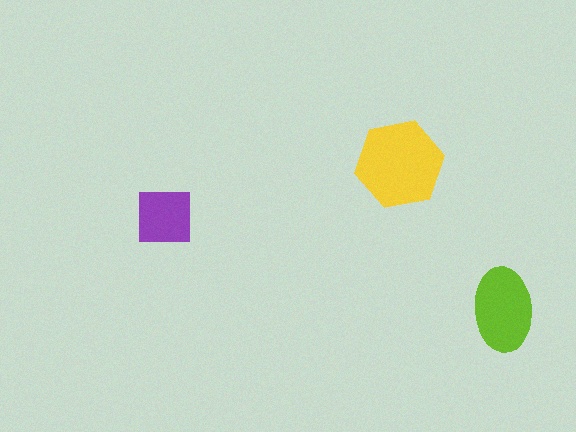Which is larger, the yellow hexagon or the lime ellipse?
The yellow hexagon.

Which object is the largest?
The yellow hexagon.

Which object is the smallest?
The purple square.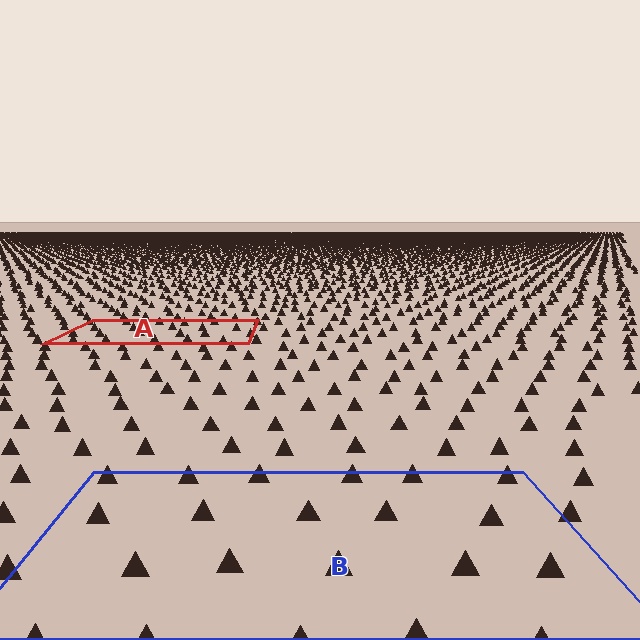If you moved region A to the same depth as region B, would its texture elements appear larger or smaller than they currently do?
They would appear larger. At a closer depth, the same texture elements are projected at a bigger on-screen size.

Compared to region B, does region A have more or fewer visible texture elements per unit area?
Region A has more texture elements per unit area — they are packed more densely because it is farther away.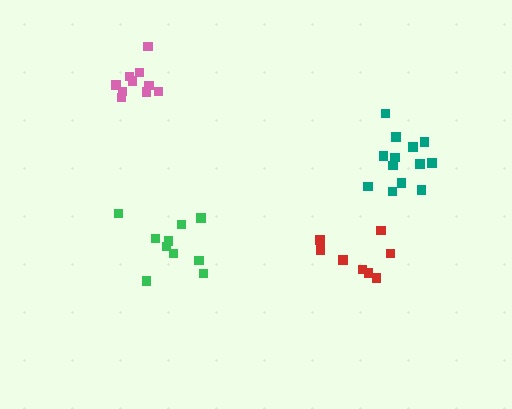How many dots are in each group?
Group 1: 13 dots, Group 2: 10 dots, Group 3: 8 dots, Group 4: 10 dots (41 total).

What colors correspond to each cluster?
The clusters are colored: teal, green, red, pink.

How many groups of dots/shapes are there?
There are 4 groups.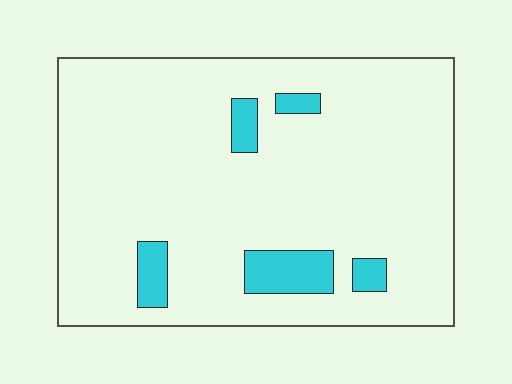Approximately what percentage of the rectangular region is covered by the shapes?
Approximately 10%.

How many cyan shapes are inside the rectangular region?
5.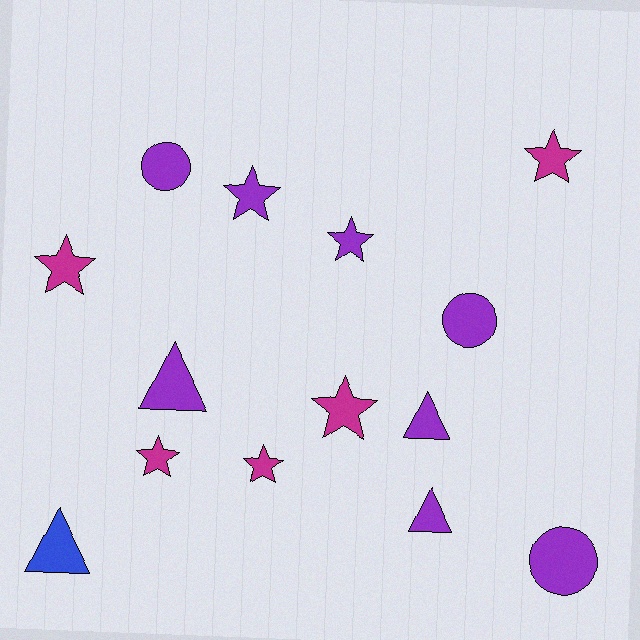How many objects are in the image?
There are 14 objects.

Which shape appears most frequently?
Star, with 7 objects.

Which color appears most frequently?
Purple, with 8 objects.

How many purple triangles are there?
There are 3 purple triangles.